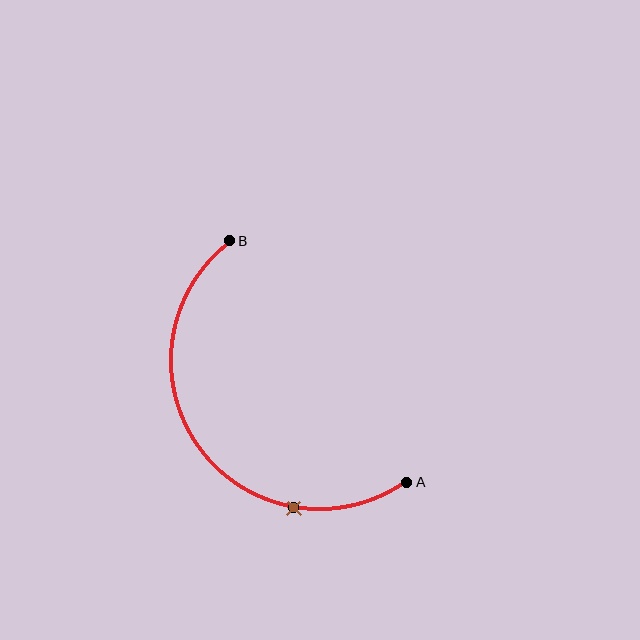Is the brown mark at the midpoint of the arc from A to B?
No. The brown mark lies on the arc but is closer to endpoint A. The arc midpoint would be at the point on the curve equidistant along the arc from both A and B.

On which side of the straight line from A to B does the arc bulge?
The arc bulges below and to the left of the straight line connecting A and B.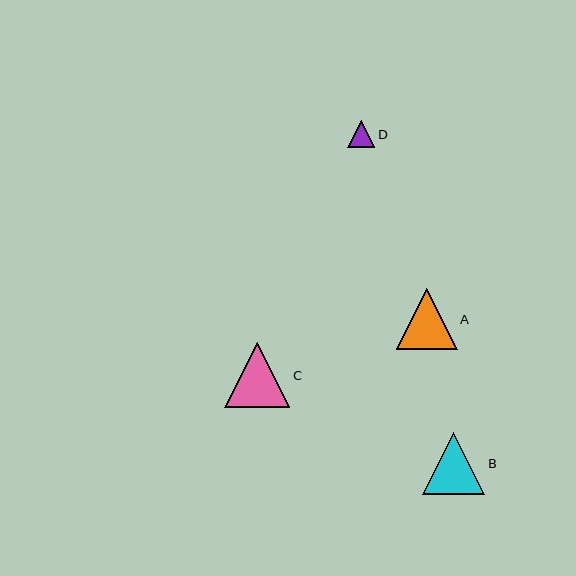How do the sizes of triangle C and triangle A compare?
Triangle C and triangle A are approximately the same size.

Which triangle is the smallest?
Triangle D is the smallest with a size of approximately 27 pixels.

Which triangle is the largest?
Triangle C is the largest with a size of approximately 65 pixels.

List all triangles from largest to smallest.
From largest to smallest: C, B, A, D.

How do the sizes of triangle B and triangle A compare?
Triangle B and triangle A are approximately the same size.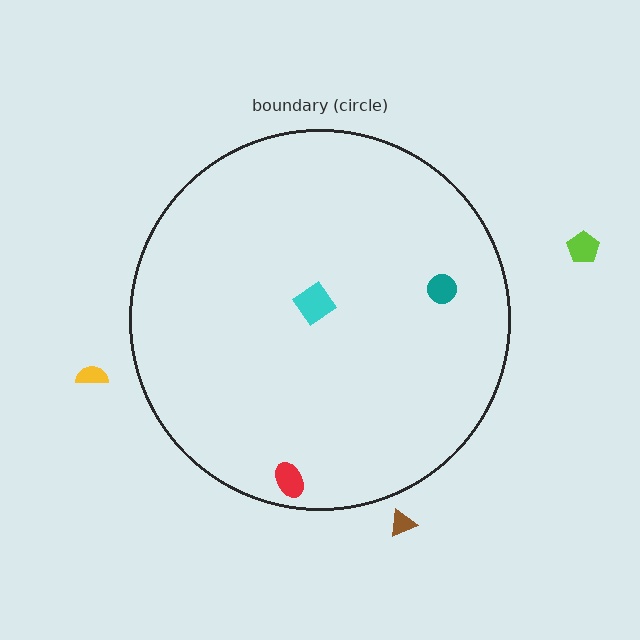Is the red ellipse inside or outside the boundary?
Inside.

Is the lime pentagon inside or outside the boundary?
Outside.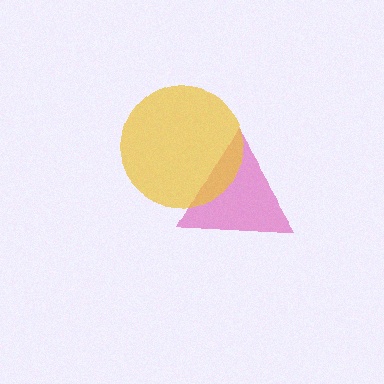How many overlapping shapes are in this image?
There are 2 overlapping shapes in the image.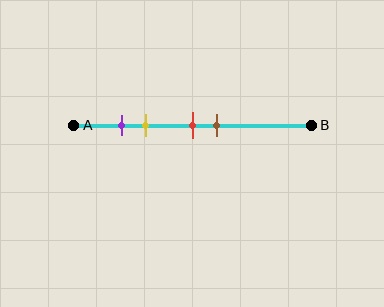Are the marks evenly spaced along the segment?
No, the marks are not evenly spaced.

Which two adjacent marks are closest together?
The purple and yellow marks are the closest adjacent pair.